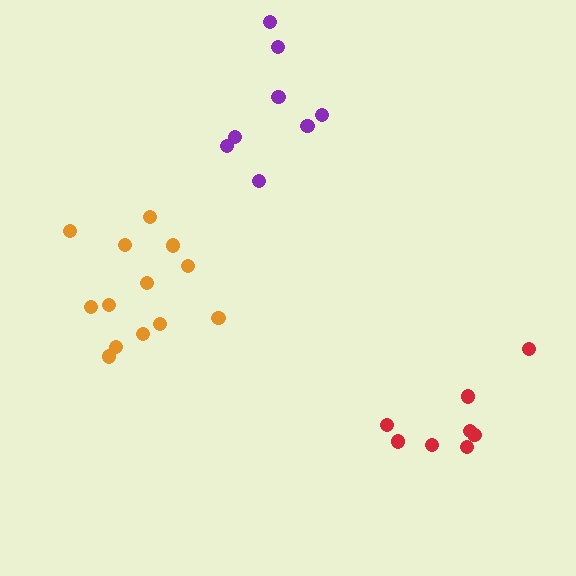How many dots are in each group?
Group 1: 13 dots, Group 2: 8 dots, Group 3: 8 dots (29 total).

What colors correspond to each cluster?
The clusters are colored: orange, red, purple.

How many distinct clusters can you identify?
There are 3 distinct clusters.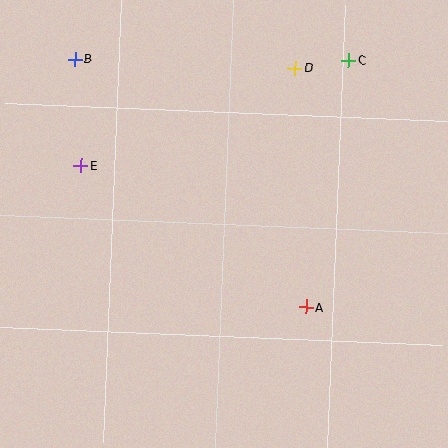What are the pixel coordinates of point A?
Point A is at (306, 307).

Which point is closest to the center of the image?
Point A at (306, 307) is closest to the center.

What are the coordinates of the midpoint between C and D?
The midpoint between C and D is at (322, 64).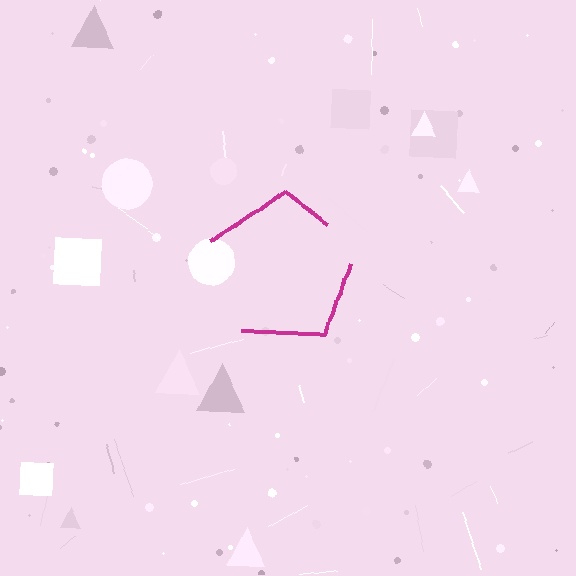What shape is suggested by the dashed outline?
The dashed outline suggests a pentagon.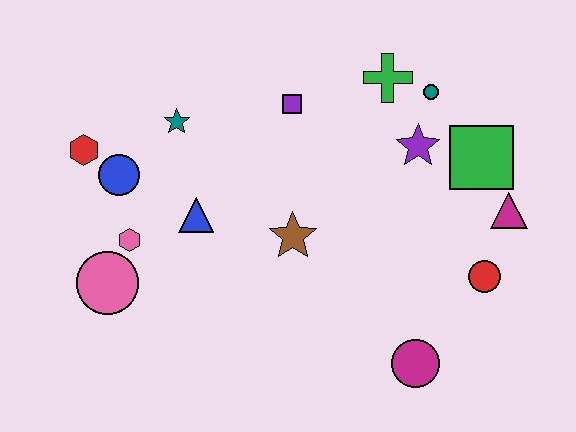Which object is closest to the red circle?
The magenta triangle is closest to the red circle.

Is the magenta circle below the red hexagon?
Yes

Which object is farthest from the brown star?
The red hexagon is farthest from the brown star.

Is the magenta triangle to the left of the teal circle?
No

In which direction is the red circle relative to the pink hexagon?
The red circle is to the right of the pink hexagon.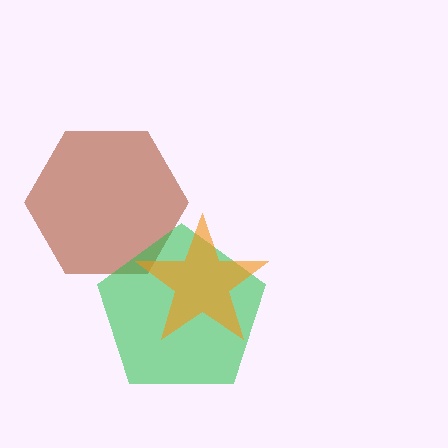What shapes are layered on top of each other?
The layered shapes are: a brown hexagon, a green pentagon, an orange star.